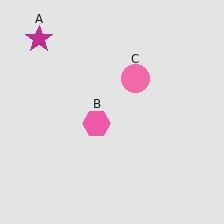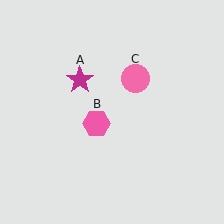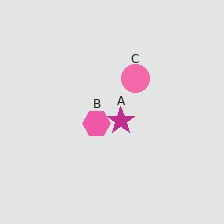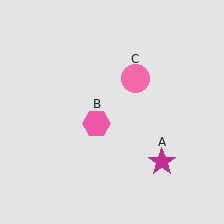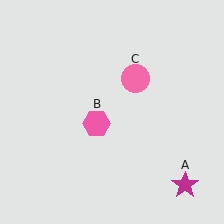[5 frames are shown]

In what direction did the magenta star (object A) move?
The magenta star (object A) moved down and to the right.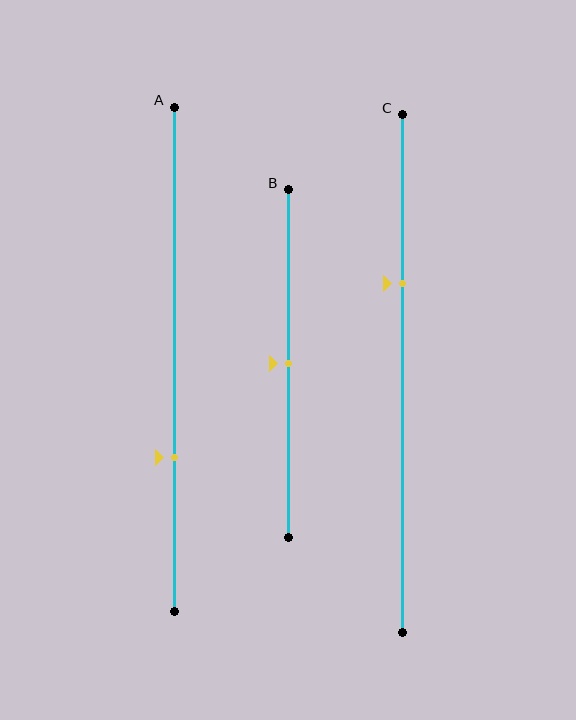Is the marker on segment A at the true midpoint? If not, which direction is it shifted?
No, the marker on segment A is shifted downward by about 19% of the segment length.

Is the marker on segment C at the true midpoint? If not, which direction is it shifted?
No, the marker on segment C is shifted upward by about 18% of the segment length.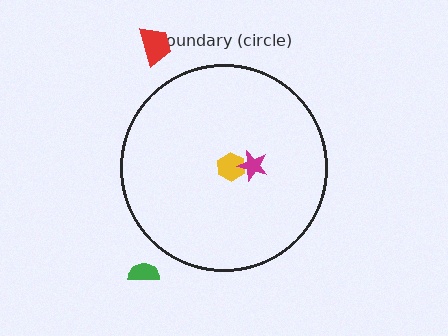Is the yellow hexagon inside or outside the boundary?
Inside.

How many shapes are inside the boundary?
2 inside, 2 outside.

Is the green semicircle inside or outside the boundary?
Outside.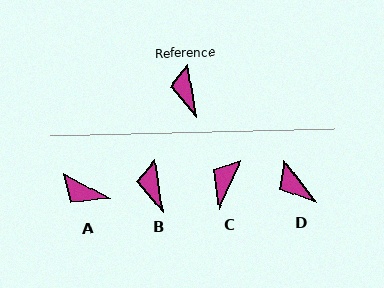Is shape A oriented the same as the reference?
No, it is off by about 53 degrees.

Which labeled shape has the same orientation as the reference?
B.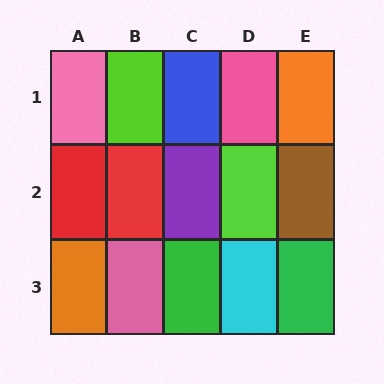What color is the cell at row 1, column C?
Blue.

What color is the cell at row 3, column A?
Orange.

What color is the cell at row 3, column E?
Green.